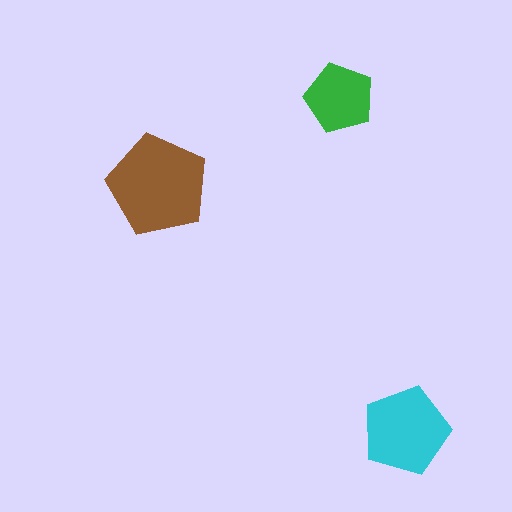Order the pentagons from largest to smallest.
the brown one, the cyan one, the green one.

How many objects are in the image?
There are 3 objects in the image.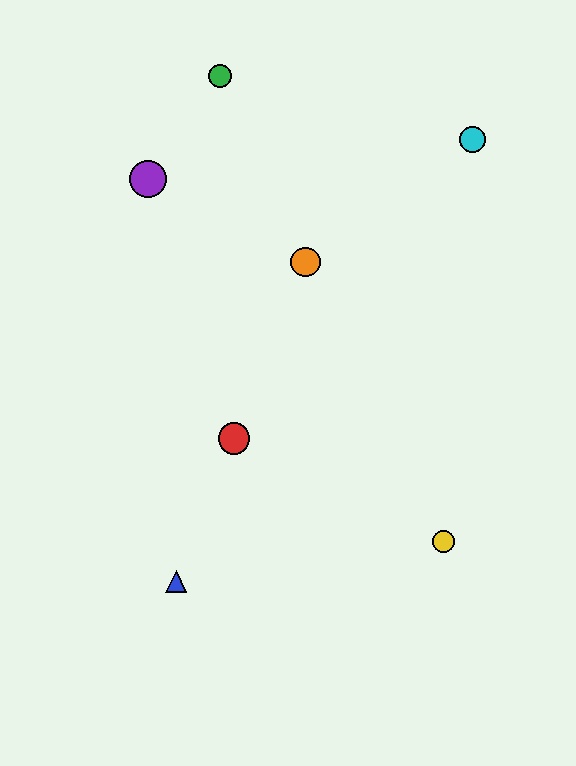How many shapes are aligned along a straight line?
3 shapes (the red circle, the blue triangle, the orange circle) are aligned along a straight line.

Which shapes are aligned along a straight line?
The red circle, the blue triangle, the orange circle are aligned along a straight line.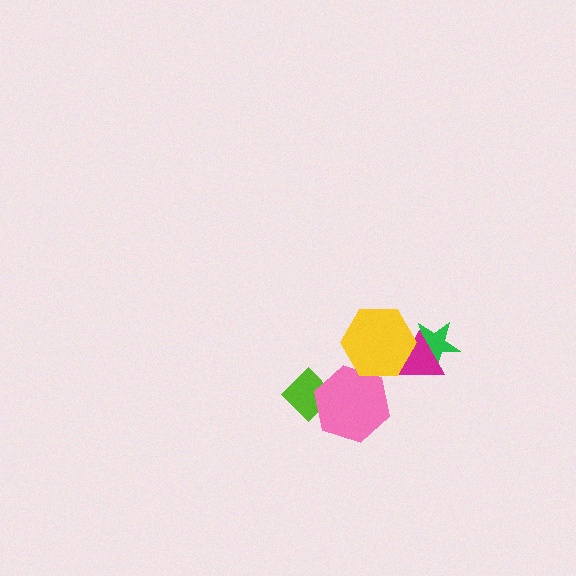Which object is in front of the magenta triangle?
The yellow hexagon is in front of the magenta triangle.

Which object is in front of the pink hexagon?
The yellow hexagon is in front of the pink hexagon.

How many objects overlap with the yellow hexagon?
3 objects overlap with the yellow hexagon.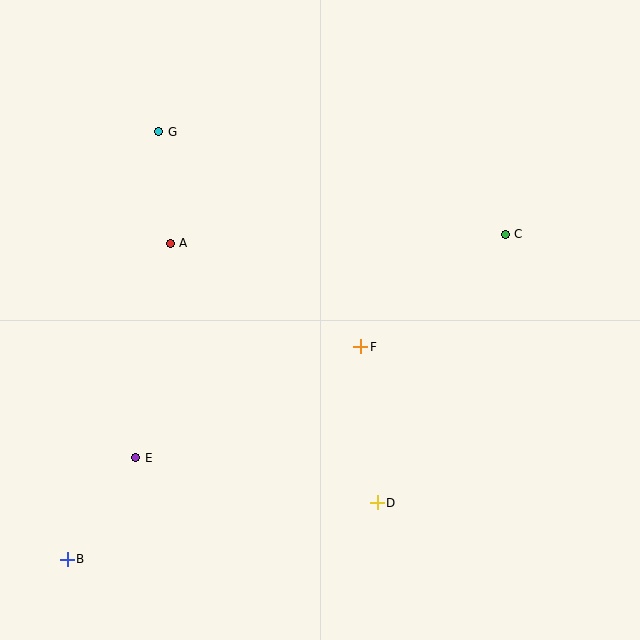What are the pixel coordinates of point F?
Point F is at (361, 347).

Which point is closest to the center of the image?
Point F at (361, 347) is closest to the center.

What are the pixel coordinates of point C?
Point C is at (505, 234).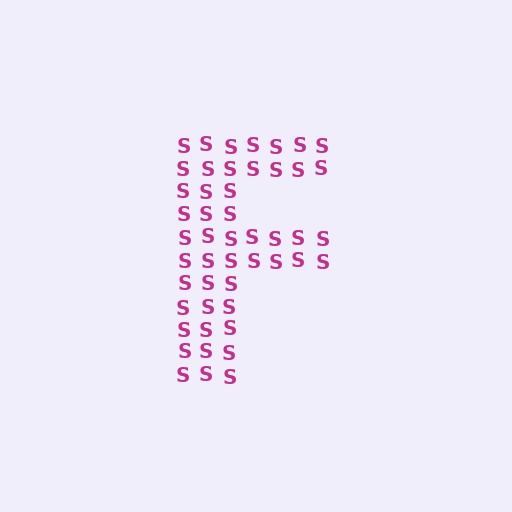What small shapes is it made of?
It is made of small letter S's.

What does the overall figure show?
The overall figure shows the letter F.